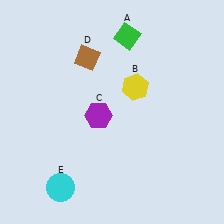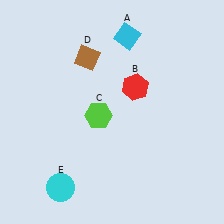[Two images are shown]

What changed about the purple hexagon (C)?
In Image 1, C is purple. In Image 2, it changed to lime.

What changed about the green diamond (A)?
In Image 1, A is green. In Image 2, it changed to cyan.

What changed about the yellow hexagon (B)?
In Image 1, B is yellow. In Image 2, it changed to red.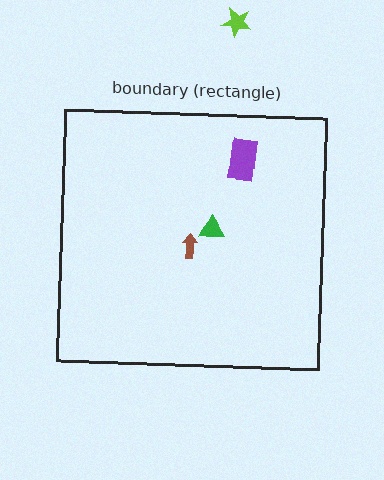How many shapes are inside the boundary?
3 inside, 1 outside.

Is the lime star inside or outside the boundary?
Outside.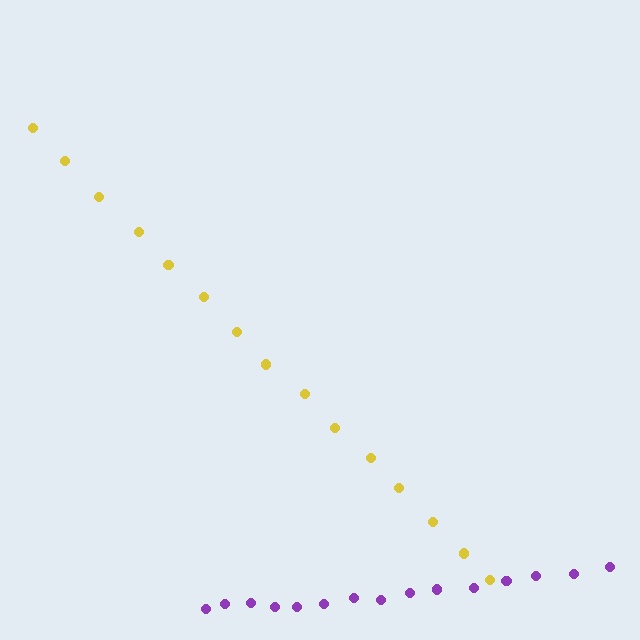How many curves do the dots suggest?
There are 2 distinct paths.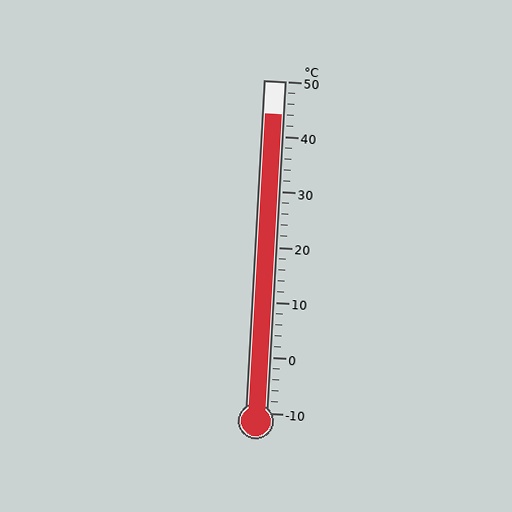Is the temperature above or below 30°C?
The temperature is above 30°C.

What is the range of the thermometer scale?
The thermometer scale ranges from -10°C to 50°C.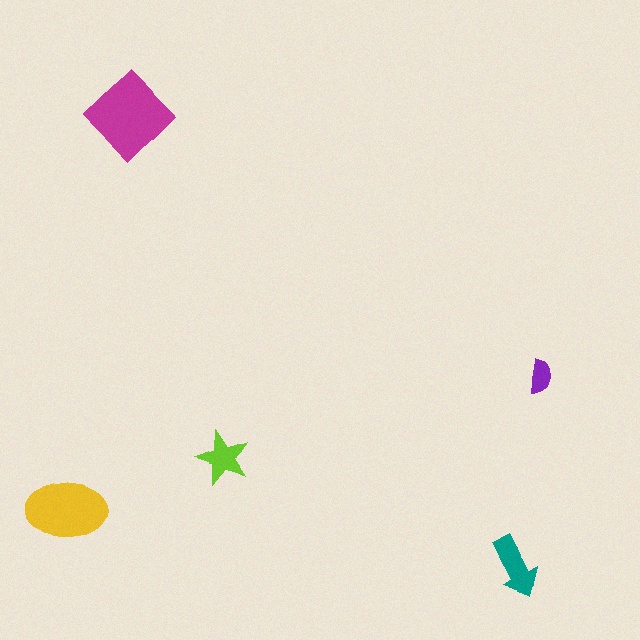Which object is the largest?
The magenta diamond.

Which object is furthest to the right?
The purple semicircle is rightmost.